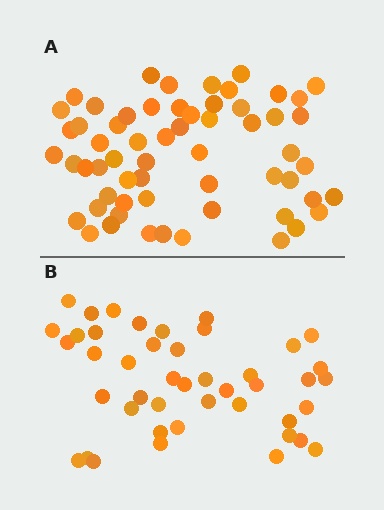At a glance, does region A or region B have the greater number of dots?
Region A (the top region) has more dots.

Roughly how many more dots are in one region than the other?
Region A has approximately 15 more dots than region B.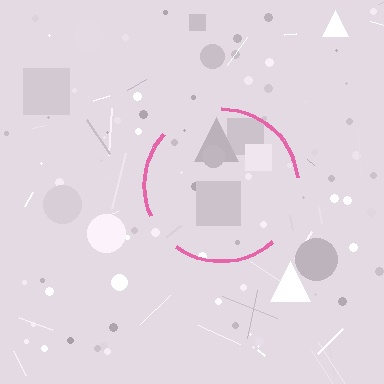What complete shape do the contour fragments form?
The contour fragments form a circle.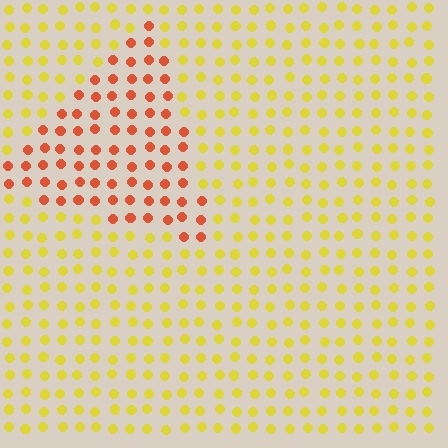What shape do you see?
I see a triangle.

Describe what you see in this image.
The image is filled with small yellow elements in a uniform arrangement. A triangle-shaped region is visible where the elements are tinted to a slightly different hue, forming a subtle color boundary.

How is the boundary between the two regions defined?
The boundary is defined purely by a slight shift in hue (about 48 degrees). Spacing, size, and orientation are identical on both sides.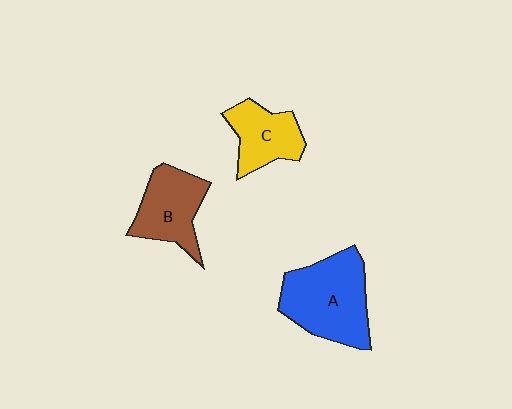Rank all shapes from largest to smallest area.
From largest to smallest: A (blue), B (brown), C (yellow).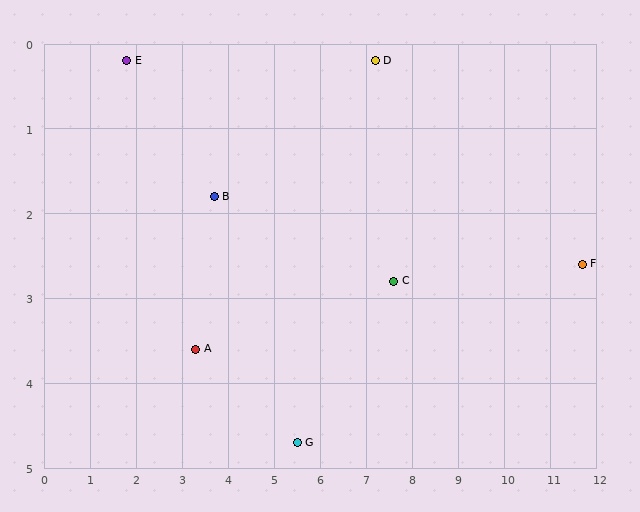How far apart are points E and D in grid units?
Points E and D are about 5.4 grid units apart.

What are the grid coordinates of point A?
Point A is at approximately (3.3, 3.6).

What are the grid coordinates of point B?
Point B is at approximately (3.7, 1.8).